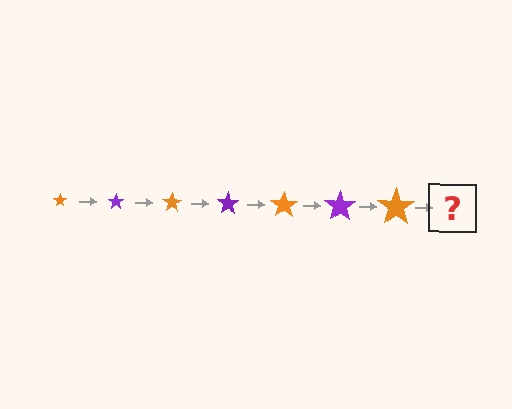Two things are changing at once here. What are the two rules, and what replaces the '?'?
The two rules are that the star grows larger each step and the color cycles through orange and purple. The '?' should be a purple star, larger than the previous one.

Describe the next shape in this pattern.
It should be a purple star, larger than the previous one.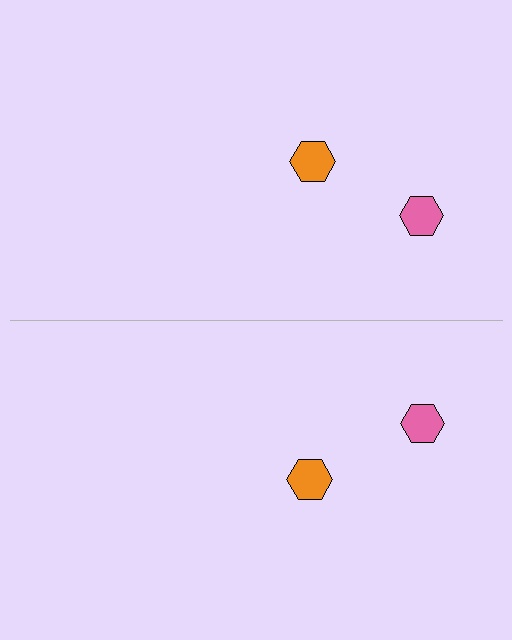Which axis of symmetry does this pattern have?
The pattern has a horizontal axis of symmetry running through the center of the image.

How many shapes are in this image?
There are 4 shapes in this image.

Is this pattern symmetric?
Yes, this pattern has bilateral (reflection) symmetry.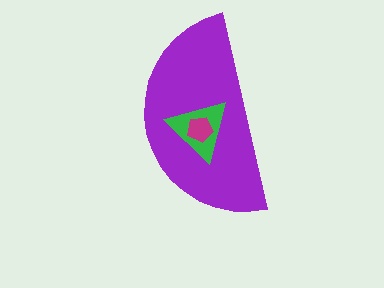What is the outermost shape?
The purple semicircle.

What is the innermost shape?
The magenta pentagon.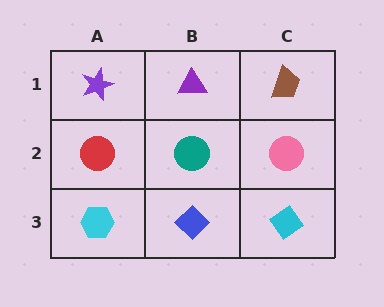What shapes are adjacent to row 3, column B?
A teal circle (row 2, column B), a cyan hexagon (row 3, column A), a cyan diamond (row 3, column C).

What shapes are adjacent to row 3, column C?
A pink circle (row 2, column C), a blue diamond (row 3, column B).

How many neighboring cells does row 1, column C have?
2.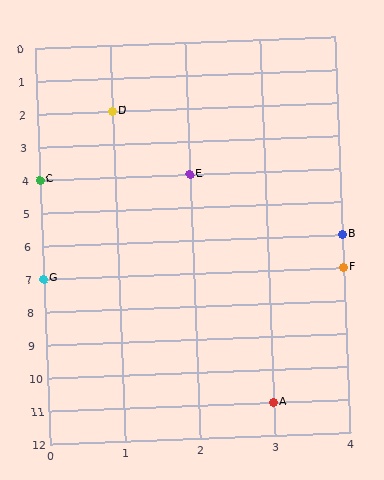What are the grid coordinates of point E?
Point E is at grid coordinates (2, 4).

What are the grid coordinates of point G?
Point G is at grid coordinates (0, 7).